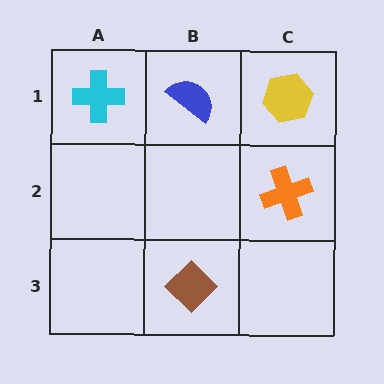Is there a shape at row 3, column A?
No, that cell is empty.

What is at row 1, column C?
A yellow hexagon.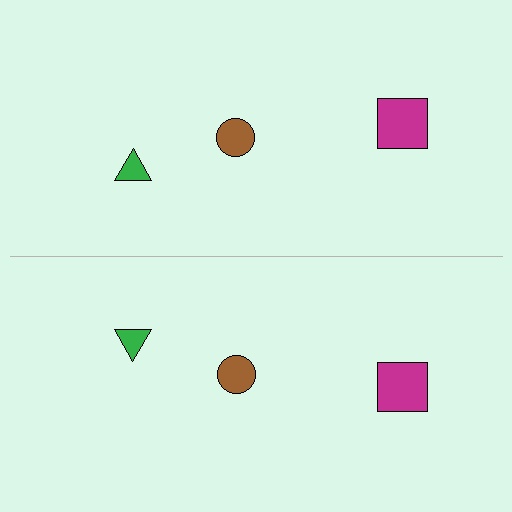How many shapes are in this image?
There are 6 shapes in this image.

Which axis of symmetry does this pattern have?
The pattern has a horizontal axis of symmetry running through the center of the image.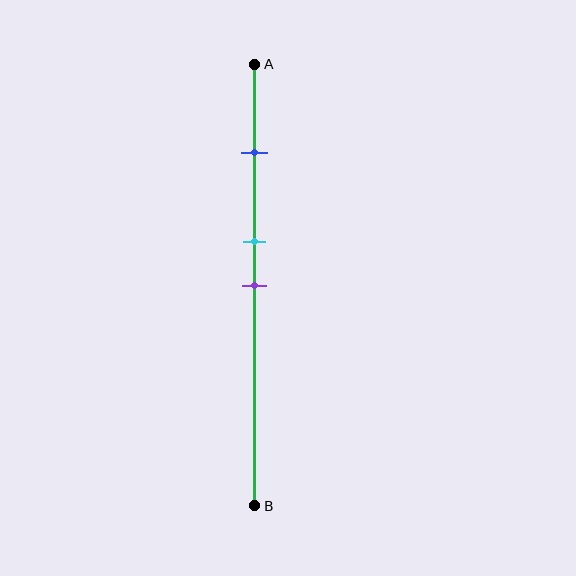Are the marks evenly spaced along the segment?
No, the marks are not evenly spaced.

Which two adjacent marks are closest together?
The cyan and purple marks are the closest adjacent pair.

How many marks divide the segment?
There are 3 marks dividing the segment.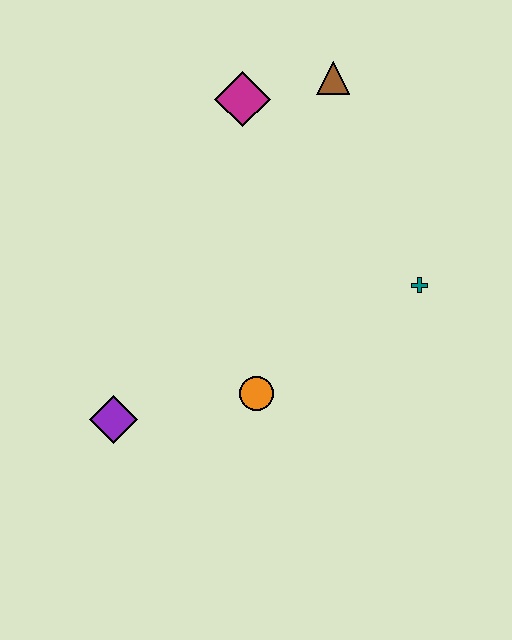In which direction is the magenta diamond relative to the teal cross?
The magenta diamond is above the teal cross.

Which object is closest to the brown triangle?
The magenta diamond is closest to the brown triangle.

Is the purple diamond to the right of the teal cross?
No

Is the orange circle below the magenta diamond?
Yes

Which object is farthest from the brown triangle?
The purple diamond is farthest from the brown triangle.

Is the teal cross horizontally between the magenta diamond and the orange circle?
No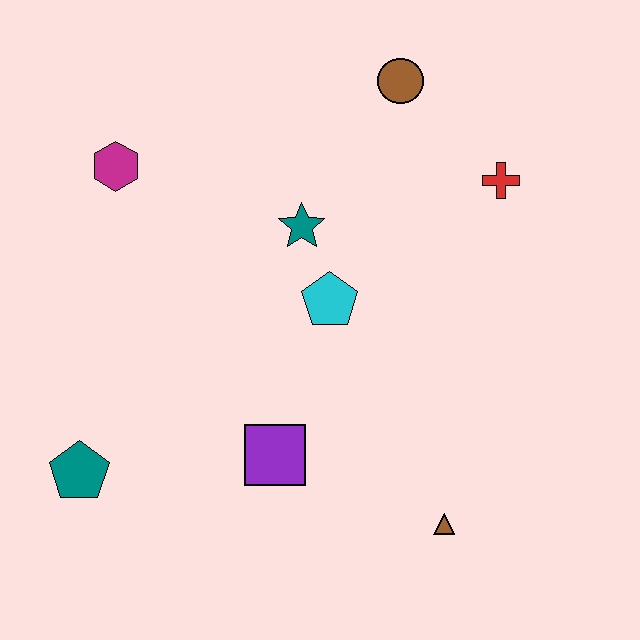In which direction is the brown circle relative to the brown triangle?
The brown circle is above the brown triangle.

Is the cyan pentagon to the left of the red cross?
Yes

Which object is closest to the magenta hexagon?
The teal star is closest to the magenta hexagon.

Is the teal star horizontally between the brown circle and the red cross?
No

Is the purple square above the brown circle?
No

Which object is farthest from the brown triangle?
The magenta hexagon is farthest from the brown triangle.